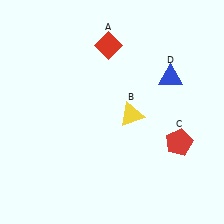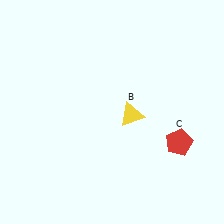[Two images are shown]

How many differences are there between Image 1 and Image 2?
There are 2 differences between the two images.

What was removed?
The blue triangle (D), the red diamond (A) were removed in Image 2.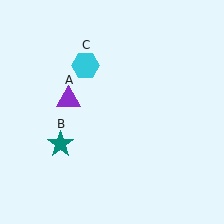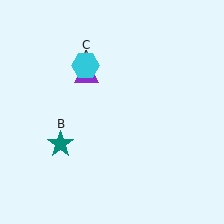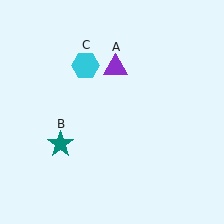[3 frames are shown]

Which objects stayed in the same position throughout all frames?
Teal star (object B) and cyan hexagon (object C) remained stationary.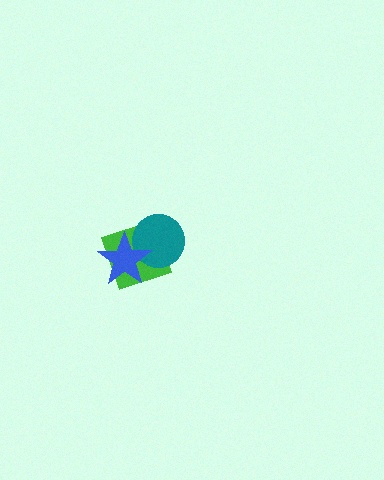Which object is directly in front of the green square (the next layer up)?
The teal circle is directly in front of the green square.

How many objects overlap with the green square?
2 objects overlap with the green square.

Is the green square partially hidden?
Yes, it is partially covered by another shape.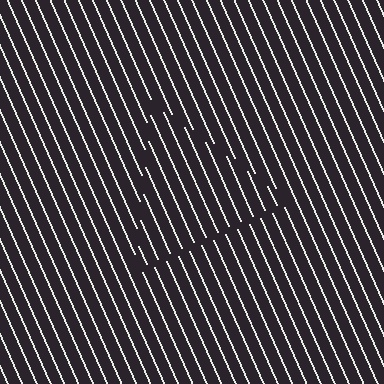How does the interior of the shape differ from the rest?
The interior of the shape contains the same grating, shifted by half a period — the contour is defined by the phase discontinuity where line-ends from the inner and outer gratings abut.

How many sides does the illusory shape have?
3 sides — the line-ends trace a triangle.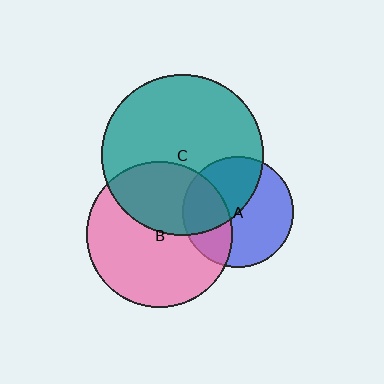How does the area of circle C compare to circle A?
Approximately 2.1 times.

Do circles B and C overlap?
Yes.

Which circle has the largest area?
Circle C (teal).